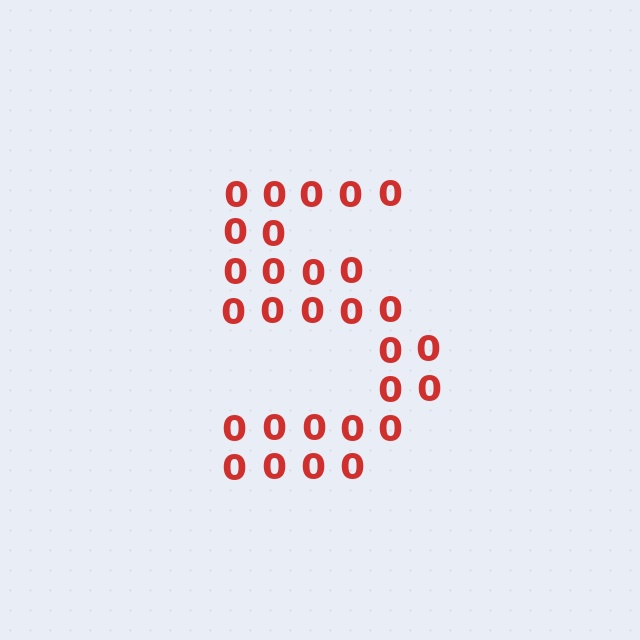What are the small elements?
The small elements are digit 0's.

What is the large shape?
The large shape is the digit 5.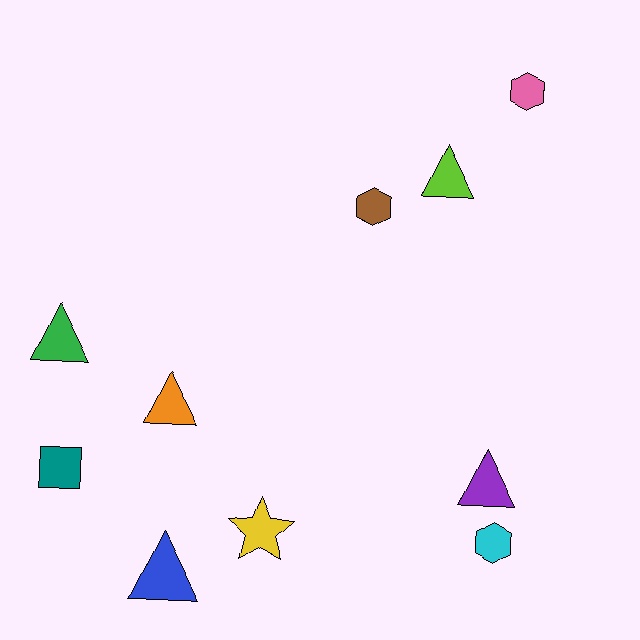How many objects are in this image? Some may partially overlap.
There are 10 objects.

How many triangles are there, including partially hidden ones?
There are 5 triangles.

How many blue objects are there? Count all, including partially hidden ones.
There is 1 blue object.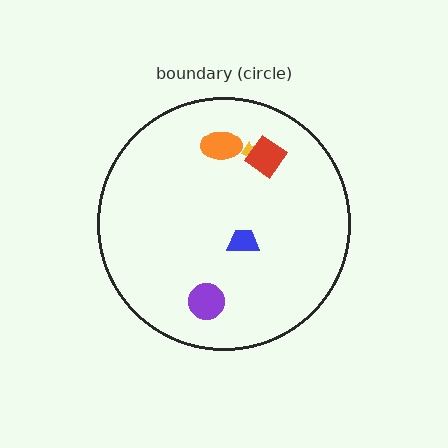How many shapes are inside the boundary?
5 inside, 0 outside.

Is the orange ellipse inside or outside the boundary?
Inside.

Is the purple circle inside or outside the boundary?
Inside.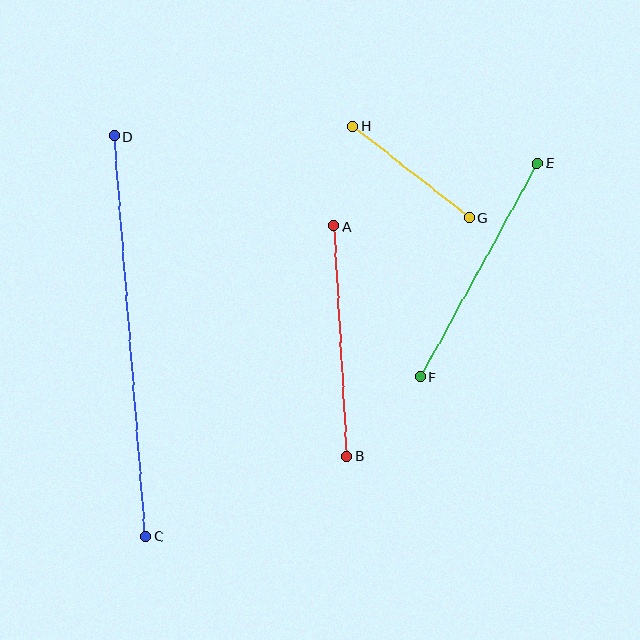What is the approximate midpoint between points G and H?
The midpoint is at approximately (411, 172) pixels.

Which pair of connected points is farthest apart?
Points C and D are farthest apart.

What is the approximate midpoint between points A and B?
The midpoint is at approximately (340, 341) pixels.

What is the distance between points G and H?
The distance is approximately 148 pixels.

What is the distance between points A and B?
The distance is approximately 230 pixels.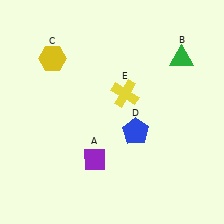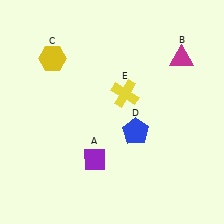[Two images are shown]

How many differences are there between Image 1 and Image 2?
There is 1 difference between the two images.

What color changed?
The triangle (B) changed from green in Image 1 to magenta in Image 2.